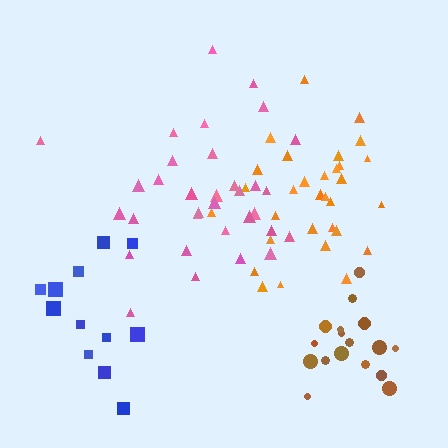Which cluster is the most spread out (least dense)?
Blue.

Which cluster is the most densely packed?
Brown.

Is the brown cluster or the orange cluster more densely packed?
Brown.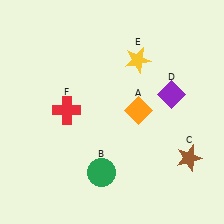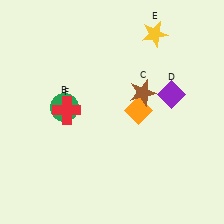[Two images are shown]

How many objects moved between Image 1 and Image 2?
3 objects moved between the two images.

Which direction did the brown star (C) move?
The brown star (C) moved up.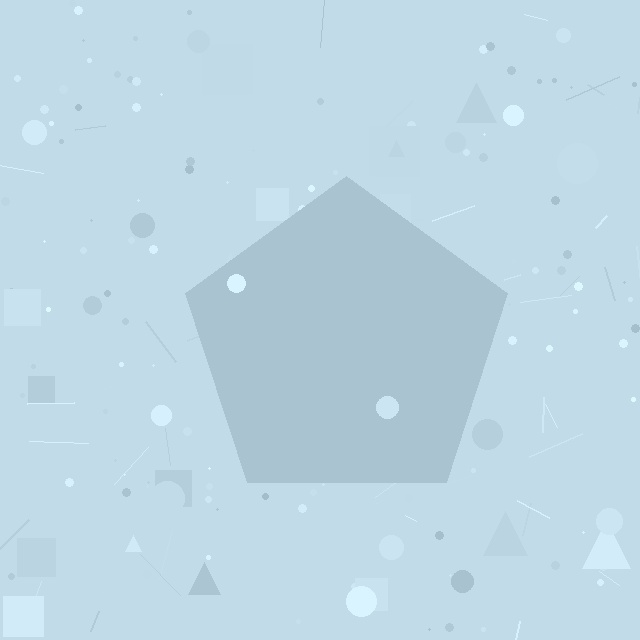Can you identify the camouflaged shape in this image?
The camouflaged shape is a pentagon.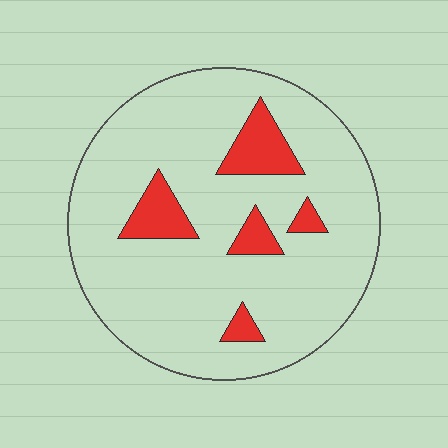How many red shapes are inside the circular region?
5.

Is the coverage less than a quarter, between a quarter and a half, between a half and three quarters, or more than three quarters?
Less than a quarter.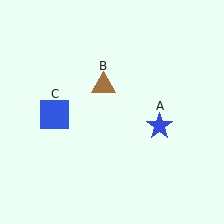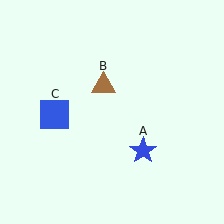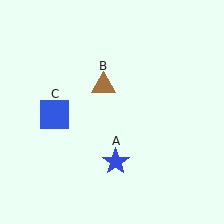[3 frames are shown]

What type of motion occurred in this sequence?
The blue star (object A) rotated clockwise around the center of the scene.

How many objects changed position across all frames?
1 object changed position: blue star (object A).